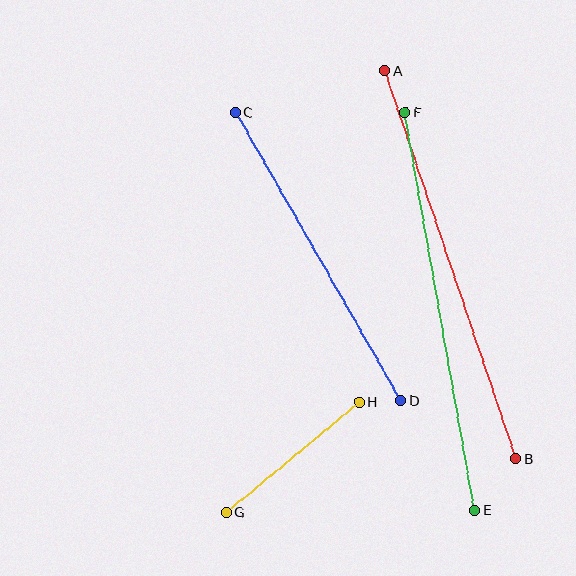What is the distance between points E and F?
The distance is approximately 404 pixels.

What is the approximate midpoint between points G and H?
The midpoint is at approximately (293, 457) pixels.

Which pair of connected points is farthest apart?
Points A and B are farthest apart.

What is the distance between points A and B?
The distance is approximately 410 pixels.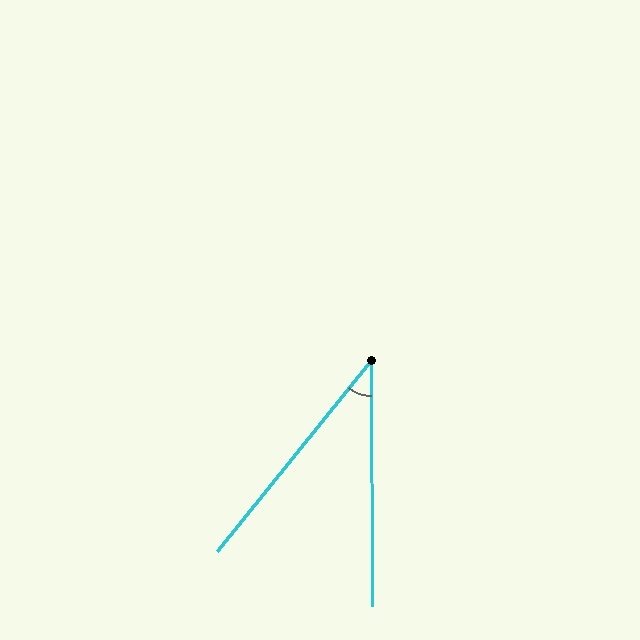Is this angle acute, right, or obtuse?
It is acute.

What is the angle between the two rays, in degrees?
Approximately 39 degrees.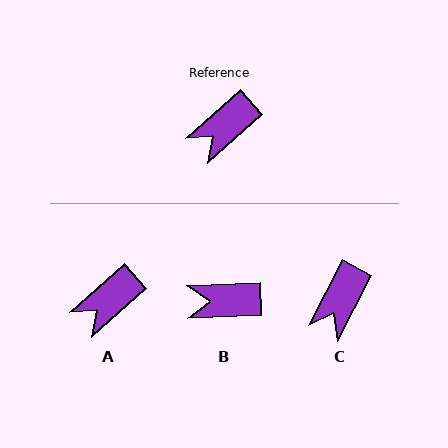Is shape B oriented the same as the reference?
No, it is off by about 40 degrees.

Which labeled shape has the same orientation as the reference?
A.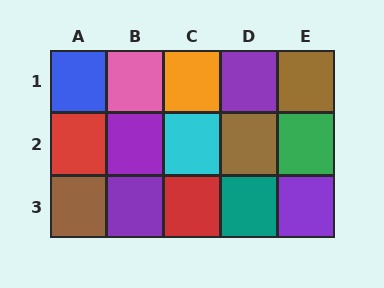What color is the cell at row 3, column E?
Purple.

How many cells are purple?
4 cells are purple.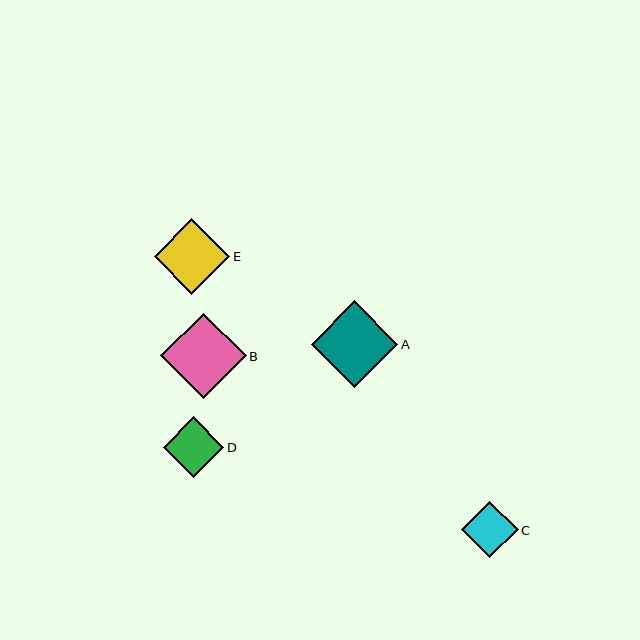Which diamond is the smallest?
Diamond C is the smallest with a size of approximately 57 pixels.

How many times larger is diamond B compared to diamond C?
Diamond B is approximately 1.5 times the size of diamond C.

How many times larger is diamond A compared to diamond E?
Diamond A is approximately 1.1 times the size of diamond E.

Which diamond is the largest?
Diamond A is the largest with a size of approximately 86 pixels.